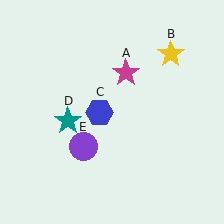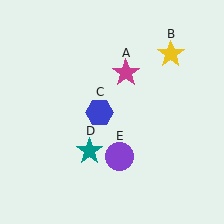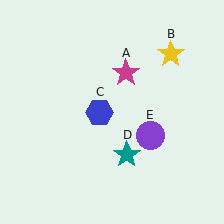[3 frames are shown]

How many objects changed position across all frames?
2 objects changed position: teal star (object D), purple circle (object E).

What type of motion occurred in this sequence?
The teal star (object D), purple circle (object E) rotated counterclockwise around the center of the scene.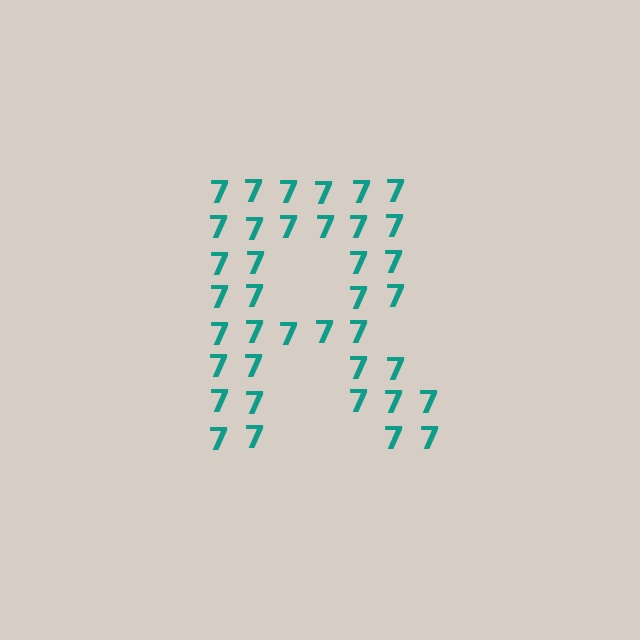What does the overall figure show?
The overall figure shows the letter R.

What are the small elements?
The small elements are digit 7's.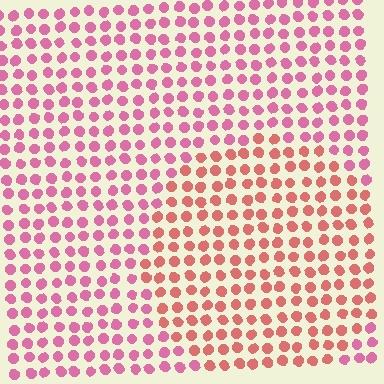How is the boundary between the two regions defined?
The boundary is defined purely by a slight shift in hue (about 32 degrees). Spacing, size, and orientation are identical on both sides.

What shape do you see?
I see a circle.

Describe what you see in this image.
The image is filled with small pink elements in a uniform arrangement. A circle-shaped region is visible where the elements are tinted to a slightly different hue, forming a subtle color boundary.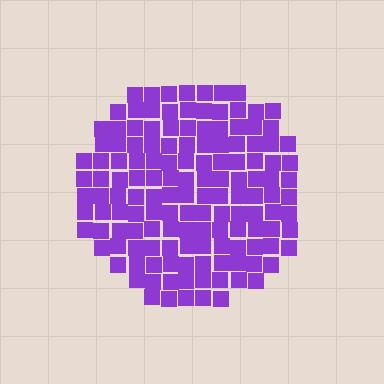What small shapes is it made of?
It is made of small squares.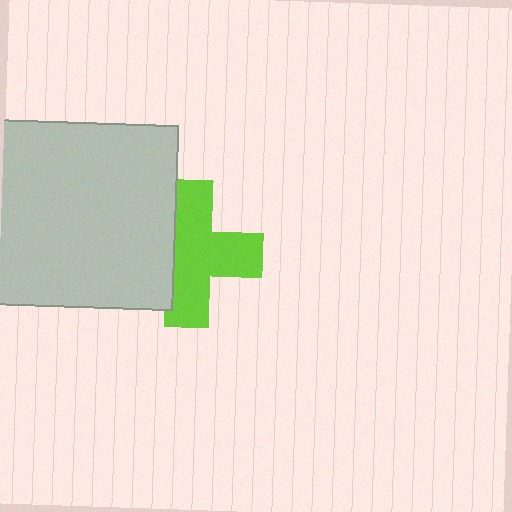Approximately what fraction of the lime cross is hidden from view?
Roughly 31% of the lime cross is hidden behind the light gray square.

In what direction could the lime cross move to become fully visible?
The lime cross could move right. That would shift it out from behind the light gray square entirely.